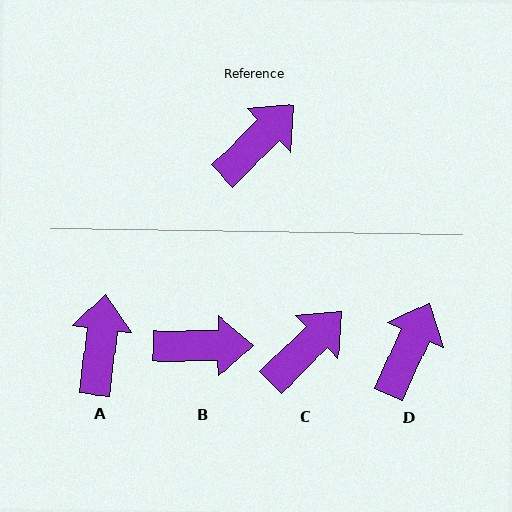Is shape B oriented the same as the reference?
No, it is off by about 45 degrees.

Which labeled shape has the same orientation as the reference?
C.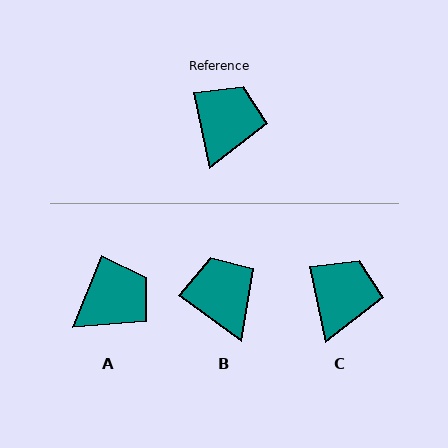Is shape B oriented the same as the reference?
No, it is off by about 43 degrees.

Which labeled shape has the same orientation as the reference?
C.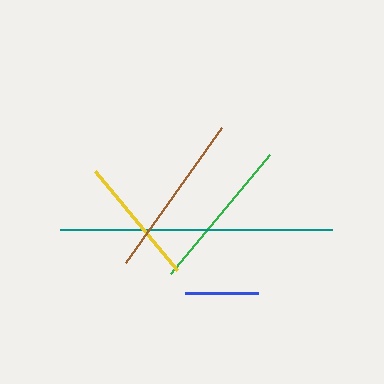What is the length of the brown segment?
The brown segment is approximately 166 pixels long.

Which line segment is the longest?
The teal line is the longest at approximately 271 pixels.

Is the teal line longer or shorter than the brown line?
The teal line is longer than the brown line.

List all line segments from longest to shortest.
From longest to shortest: teal, brown, green, yellow, blue.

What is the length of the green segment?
The green segment is approximately 155 pixels long.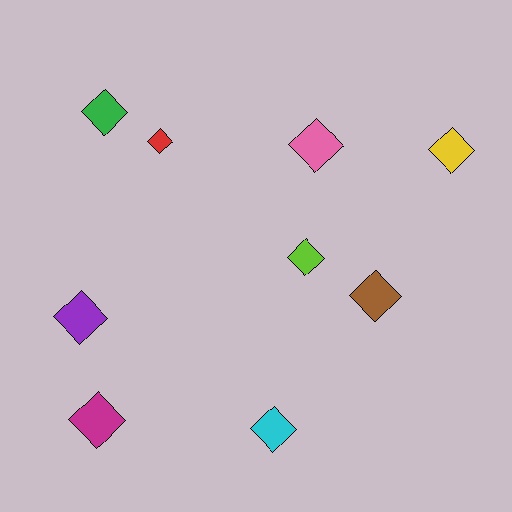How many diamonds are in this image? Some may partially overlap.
There are 9 diamonds.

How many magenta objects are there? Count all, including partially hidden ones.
There is 1 magenta object.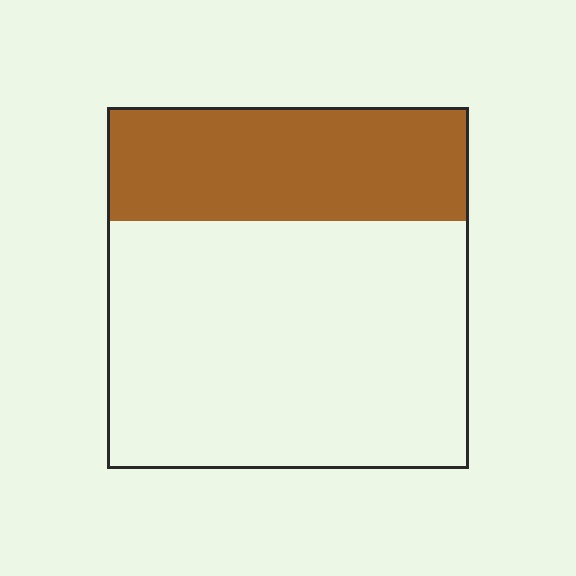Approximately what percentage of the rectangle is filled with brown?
Approximately 30%.